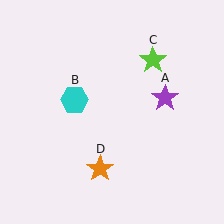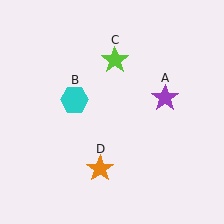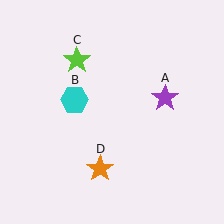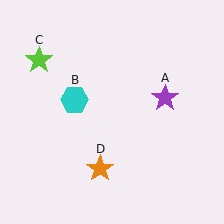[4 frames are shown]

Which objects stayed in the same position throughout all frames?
Purple star (object A) and cyan hexagon (object B) and orange star (object D) remained stationary.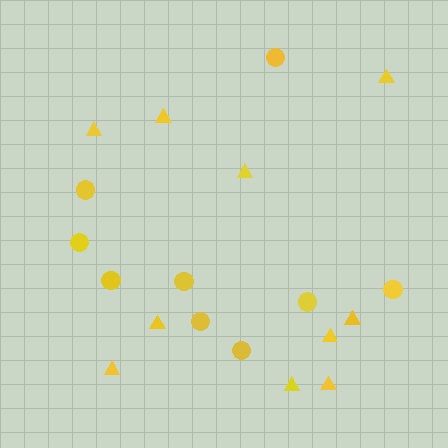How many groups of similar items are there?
There are 2 groups: one group of triangles (10) and one group of circles (9).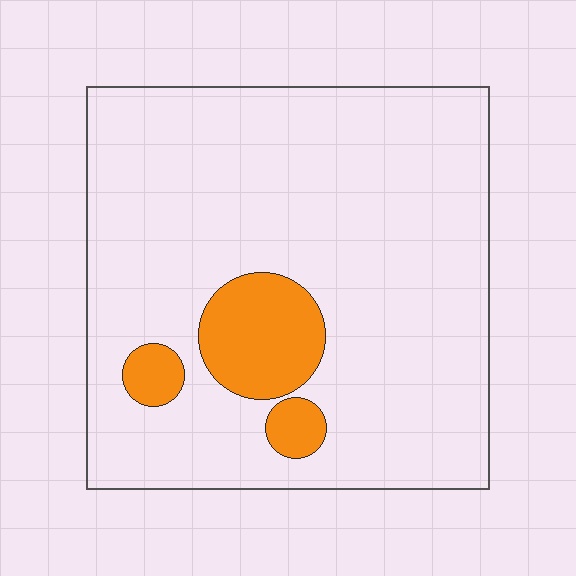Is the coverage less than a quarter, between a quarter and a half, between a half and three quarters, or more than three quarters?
Less than a quarter.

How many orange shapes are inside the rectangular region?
3.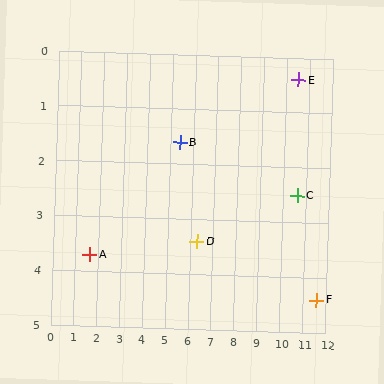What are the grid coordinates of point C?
Point C is at approximately (10.6, 2.5).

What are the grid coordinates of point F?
Point F is at approximately (11.6, 4.4).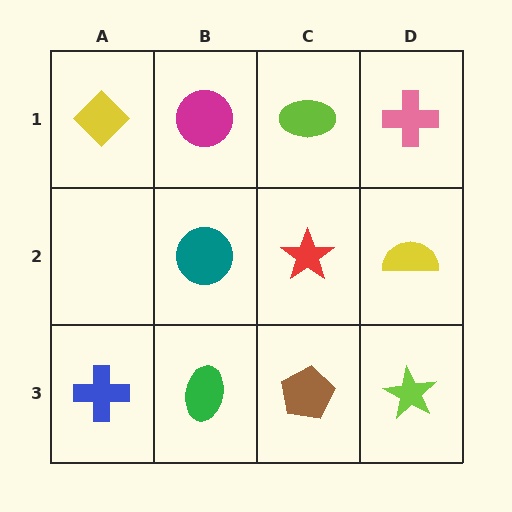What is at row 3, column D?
A lime star.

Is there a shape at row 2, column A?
No, that cell is empty.